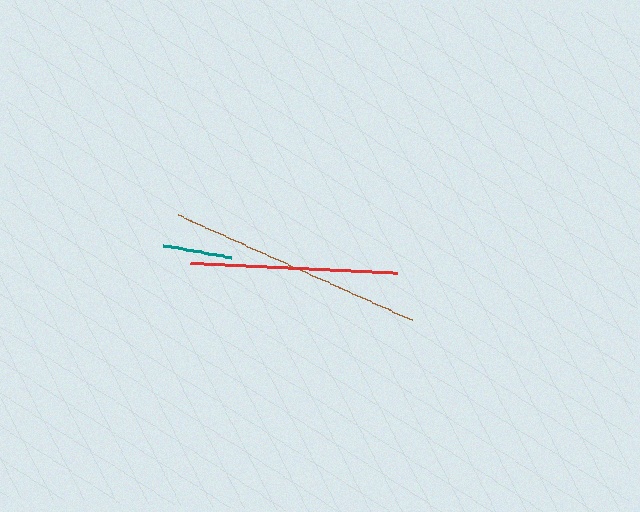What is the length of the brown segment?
The brown segment is approximately 258 pixels long.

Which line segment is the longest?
The brown line is the longest at approximately 258 pixels.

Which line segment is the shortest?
The teal line is the shortest at approximately 68 pixels.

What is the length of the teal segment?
The teal segment is approximately 68 pixels long.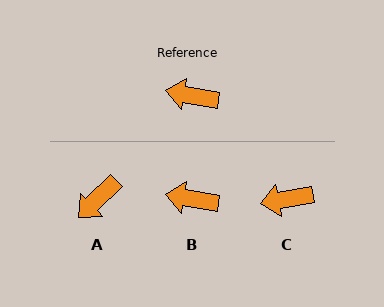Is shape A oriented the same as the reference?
No, it is off by about 55 degrees.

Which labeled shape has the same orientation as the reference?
B.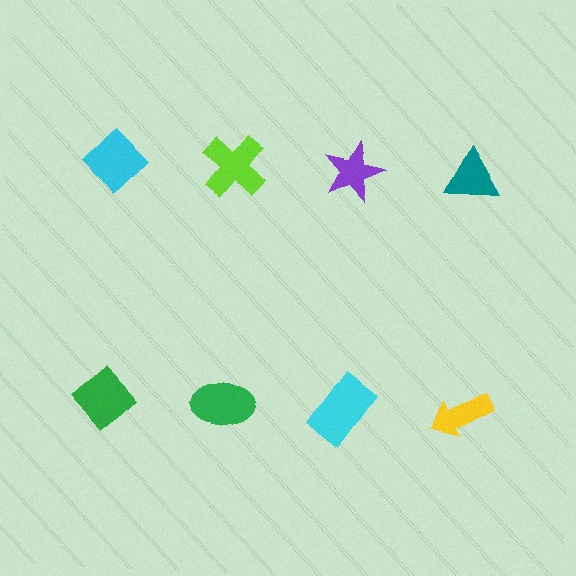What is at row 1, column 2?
A lime cross.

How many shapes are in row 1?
4 shapes.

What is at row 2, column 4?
A yellow arrow.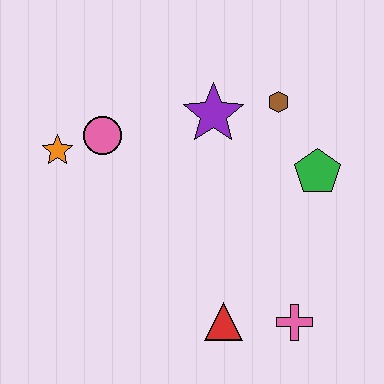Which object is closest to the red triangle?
The pink cross is closest to the red triangle.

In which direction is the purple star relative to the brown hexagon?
The purple star is to the left of the brown hexagon.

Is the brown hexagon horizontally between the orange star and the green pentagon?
Yes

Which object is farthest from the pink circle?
The pink cross is farthest from the pink circle.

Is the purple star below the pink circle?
No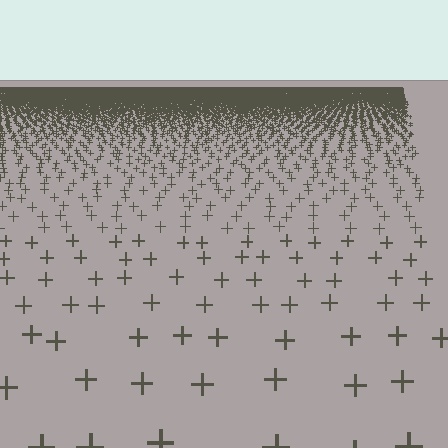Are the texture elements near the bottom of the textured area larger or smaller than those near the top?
Larger. Near the bottom, elements are closer to the viewer and appear at a bigger on-screen size.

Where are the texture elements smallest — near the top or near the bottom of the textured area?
Near the top.